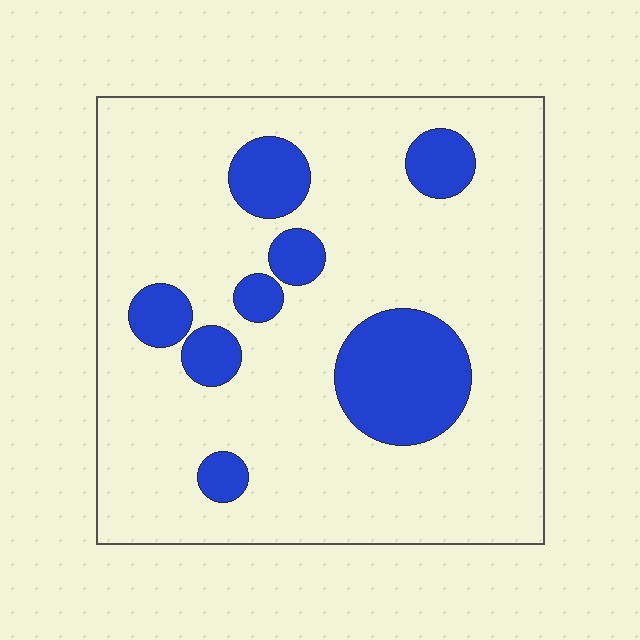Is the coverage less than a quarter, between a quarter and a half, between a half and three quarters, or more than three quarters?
Less than a quarter.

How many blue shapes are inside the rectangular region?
8.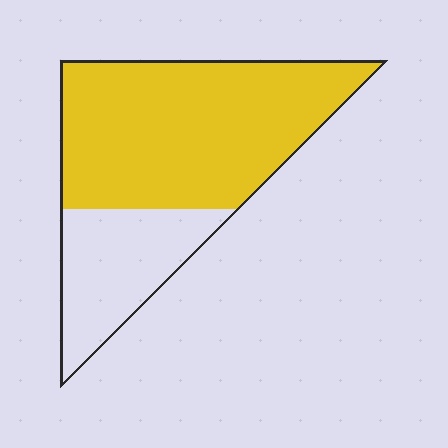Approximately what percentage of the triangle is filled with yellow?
Approximately 70%.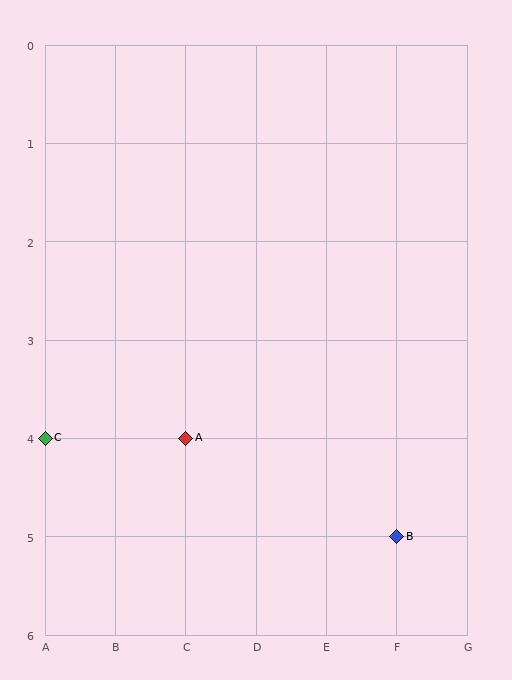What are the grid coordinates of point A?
Point A is at grid coordinates (C, 4).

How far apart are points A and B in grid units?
Points A and B are 3 columns and 1 row apart (about 3.2 grid units diagonally).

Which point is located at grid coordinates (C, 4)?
Point A is at (C, 4).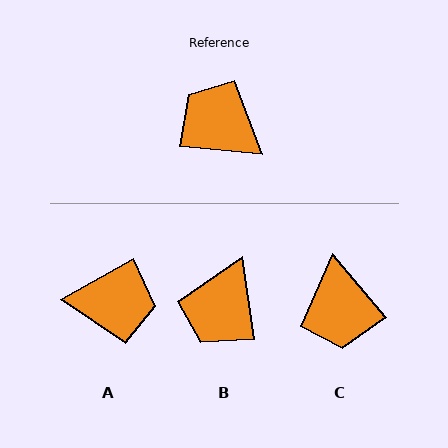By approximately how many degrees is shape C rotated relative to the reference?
Approximately 136 degrees counter-clockwise.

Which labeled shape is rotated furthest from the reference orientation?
A, about 145 degrees away.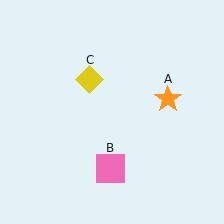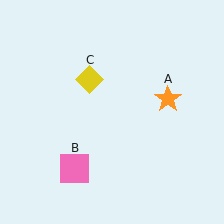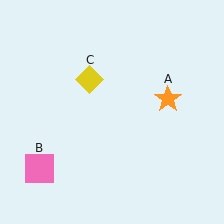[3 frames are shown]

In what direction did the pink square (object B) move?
The pink square (object B) moved left.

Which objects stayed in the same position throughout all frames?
Orange star (object A) and yellow diamond (object C) remained stationary.